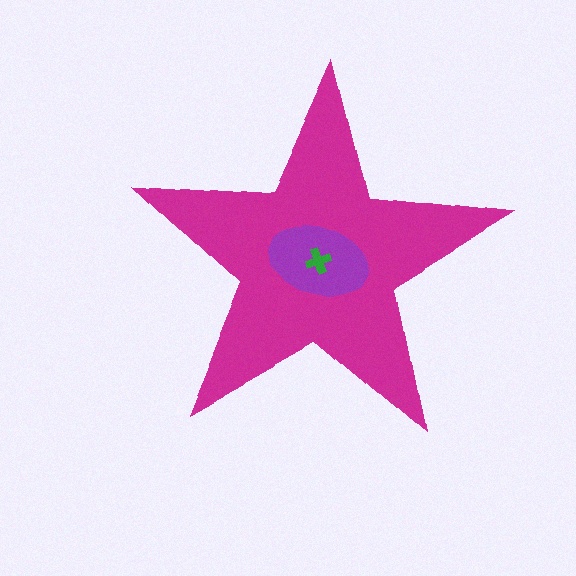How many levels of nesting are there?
3.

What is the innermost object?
The green cross.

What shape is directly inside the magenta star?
The purple ellipse.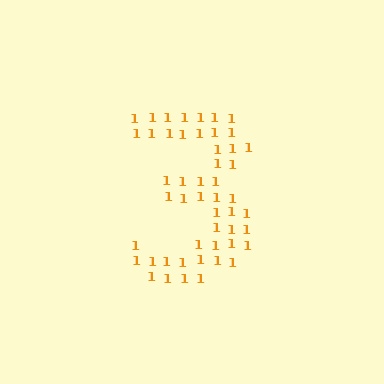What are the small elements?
The small elements are digit 1's.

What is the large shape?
The large shape is the digit 3.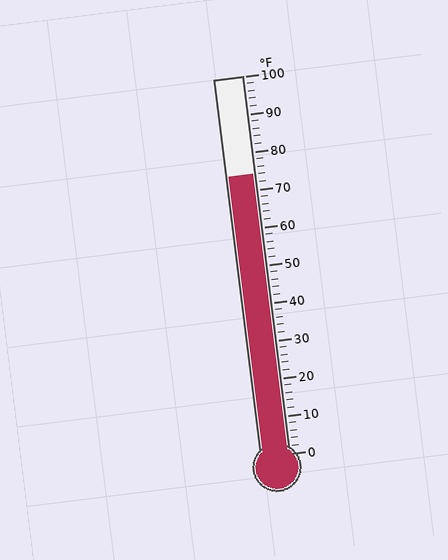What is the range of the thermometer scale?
The thermometer scale ranges from 0°F to 100°F.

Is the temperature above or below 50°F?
The temperature is above 50°F.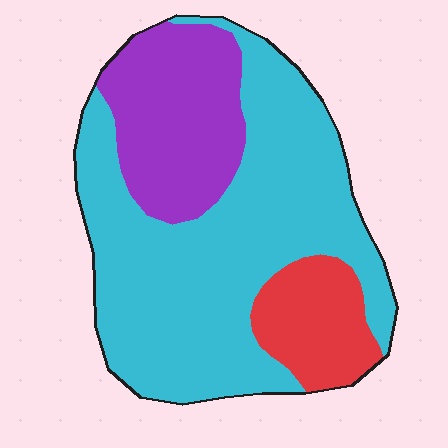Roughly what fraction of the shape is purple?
Purple covers roughly 25% of the shape.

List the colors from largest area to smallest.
From largest to smallest: cyan, purple, red.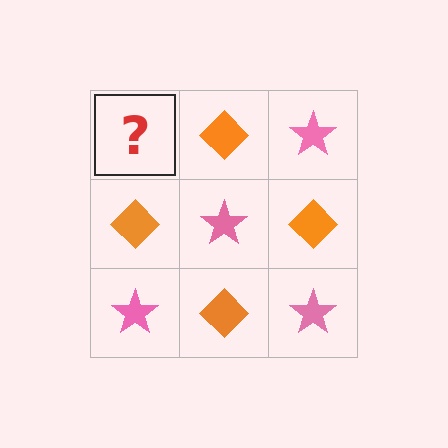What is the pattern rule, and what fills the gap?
The rule is that it alternates pink star and orange diamond in a checkerboard pattern. The gap should be filled with a pink star.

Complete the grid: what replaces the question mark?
The question mark should be replaced with a pink star.